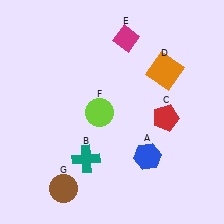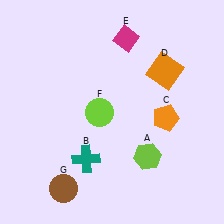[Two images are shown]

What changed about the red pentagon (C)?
In Image 1, C is red. In Image 2, it changed to orange.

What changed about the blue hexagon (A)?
In Image 1, A is blue. In Image 2, it changed to lime.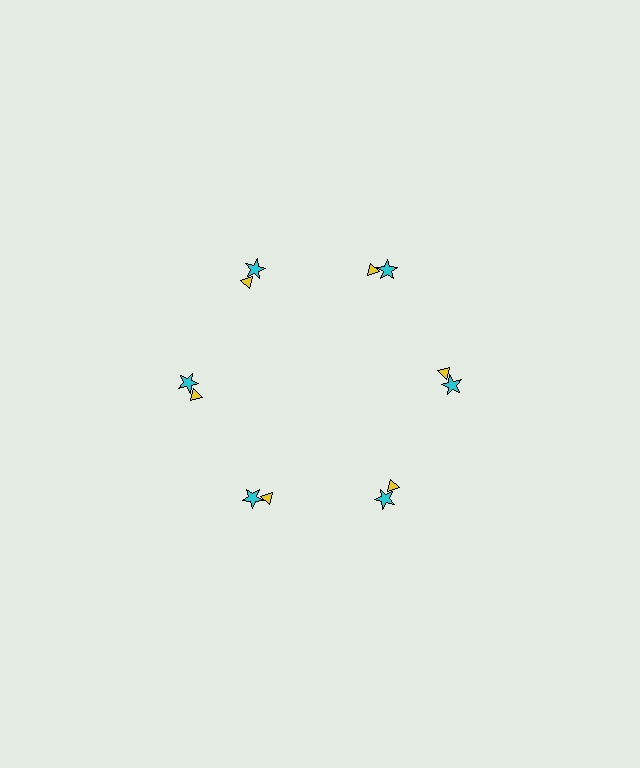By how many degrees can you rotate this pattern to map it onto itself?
The pattern maps onto itself every 60 degrees of rotation.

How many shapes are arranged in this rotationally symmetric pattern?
There are 12 shapes, arranged in 6 groups of 2.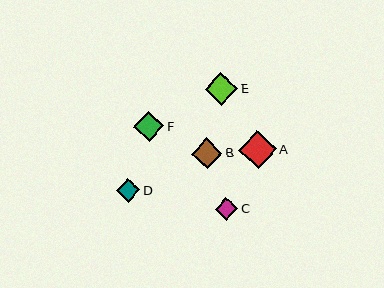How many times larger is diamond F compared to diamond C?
Diamond F is approximately 1.3 times the size of diamond C.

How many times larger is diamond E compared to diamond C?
Diamond E is approximately 1.4 times the size of diamond C.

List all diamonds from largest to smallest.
From largest to smallest: A, E, B, F, D, C.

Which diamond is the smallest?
Diamond C is the smallest with a size of approximately 23 pixels.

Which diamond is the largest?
Diamond A is the largest with a size of approximately 38 pixels.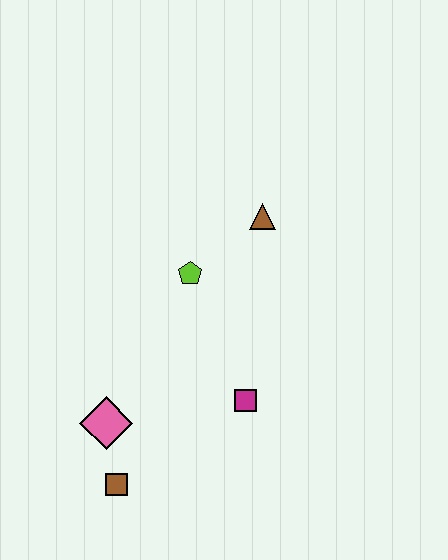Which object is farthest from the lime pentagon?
The brown square is farthest from the lime pentagon.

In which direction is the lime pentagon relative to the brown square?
The lime pentagon is above the brown square.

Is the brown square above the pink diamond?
No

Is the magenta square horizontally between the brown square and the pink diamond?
No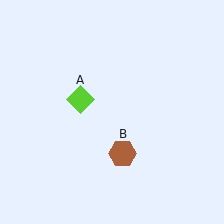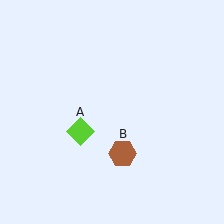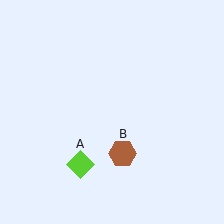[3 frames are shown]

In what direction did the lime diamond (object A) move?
The lime diamond (object A) moved down.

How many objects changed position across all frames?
1 object changed position: lime diamond (object A).